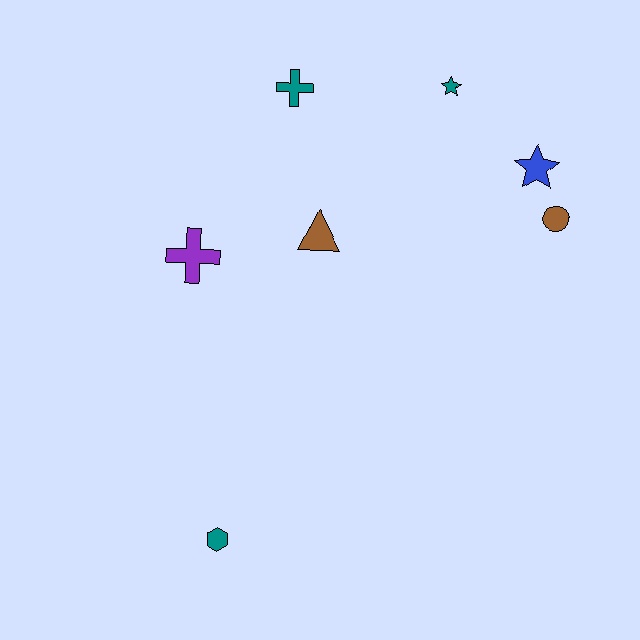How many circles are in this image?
There is 1 circle.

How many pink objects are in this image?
There are no pink objects.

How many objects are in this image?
There are 7 objects.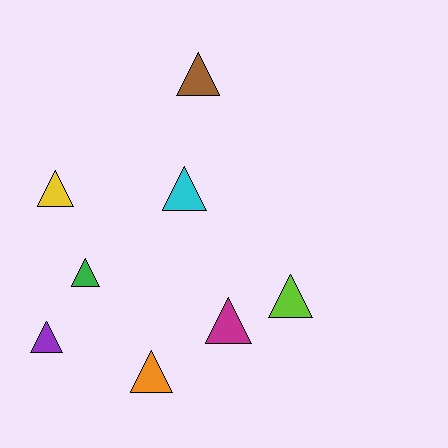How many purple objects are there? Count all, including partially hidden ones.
There is 1 purple object.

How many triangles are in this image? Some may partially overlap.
There are 8 triangles.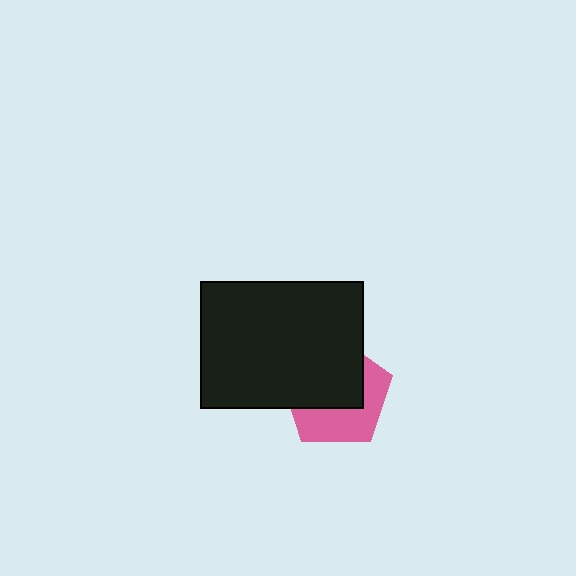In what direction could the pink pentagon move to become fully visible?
The pink pentagon could move toward the lower-right. That would shift it out from behind the black rectangle entirely.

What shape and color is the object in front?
The object in front is a black rectangle.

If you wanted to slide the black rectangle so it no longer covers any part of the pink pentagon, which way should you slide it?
Slide it toward the upper-left — that is the most direct way to separate the two shapes.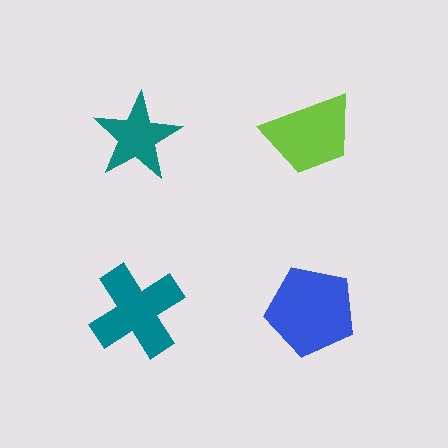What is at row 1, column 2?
A lime trapezoid.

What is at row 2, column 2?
A blue pentagon.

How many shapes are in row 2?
2 shapes.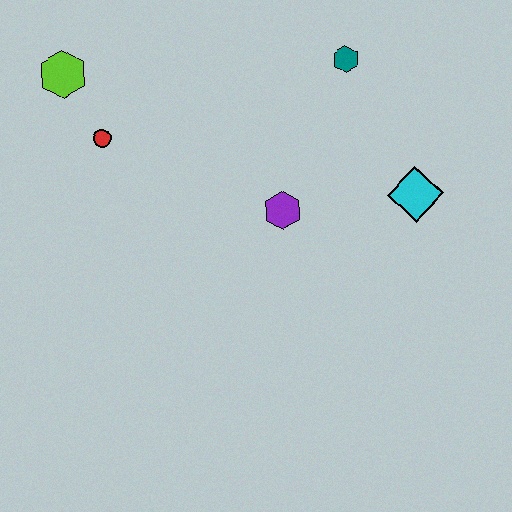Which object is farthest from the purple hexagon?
The lime hexagon is farthest from the purple hexagon.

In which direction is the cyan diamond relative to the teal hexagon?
The cyan diamond is below the teal hexagon.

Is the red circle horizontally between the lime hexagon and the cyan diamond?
Yes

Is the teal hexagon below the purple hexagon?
No